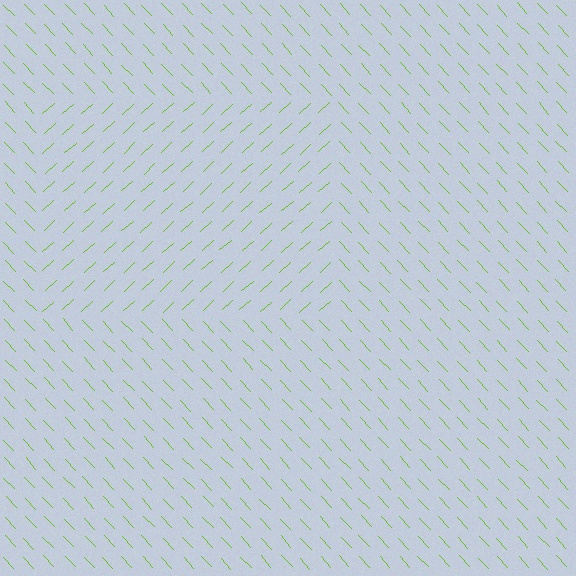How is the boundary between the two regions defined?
The boundary is defined purely by a change in line orientation (approximately 89 degrees difference). All lines are the same color and thickness.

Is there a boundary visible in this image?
Yes, there is a texture boundary formed by a change in line orientation.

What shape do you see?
I see a rectangle.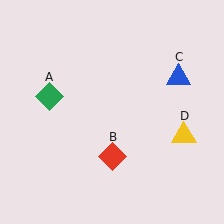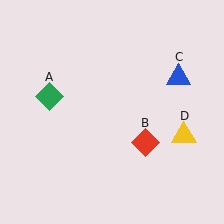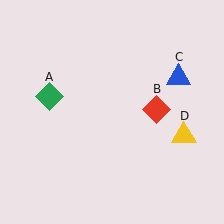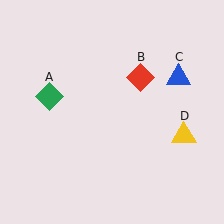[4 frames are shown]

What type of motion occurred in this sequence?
The red diamond (object B) rotated counterclockwise around the center of the scene.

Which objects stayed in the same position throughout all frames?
Green diamond (object A) and blue triangle (object C) and yellow triangle (object D) remained stationary.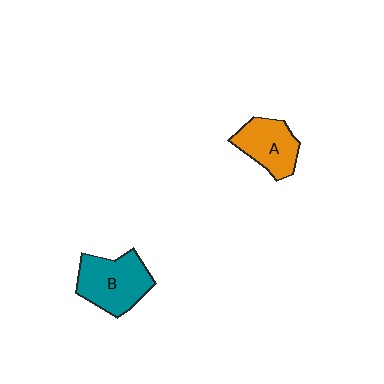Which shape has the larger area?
Shape B (teal).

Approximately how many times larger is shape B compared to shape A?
Approximately 1.3 times.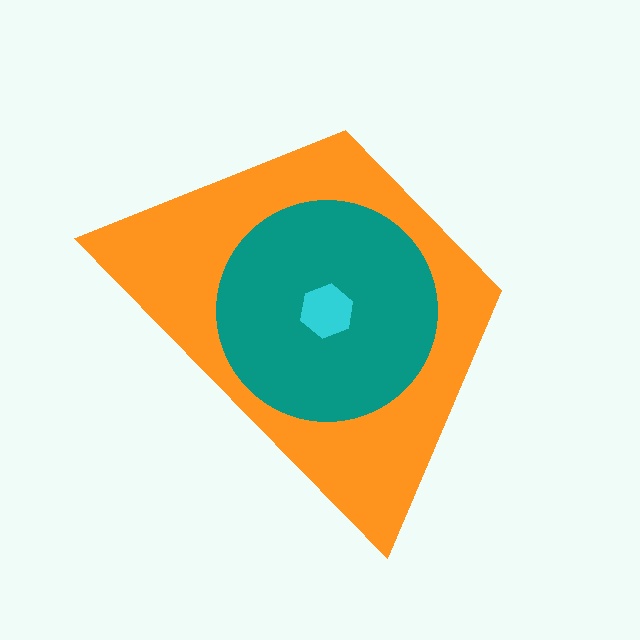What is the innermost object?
The cyan hexagon.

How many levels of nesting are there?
3.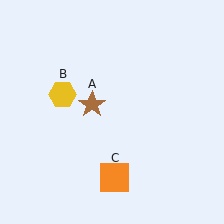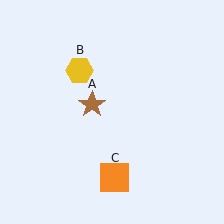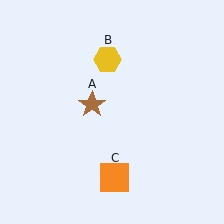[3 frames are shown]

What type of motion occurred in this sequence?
The yellow hexagon (object B) rotated clockwise around the center of the scene.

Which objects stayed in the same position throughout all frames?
Brown star (object A) and orange square (object C) remained stationary.